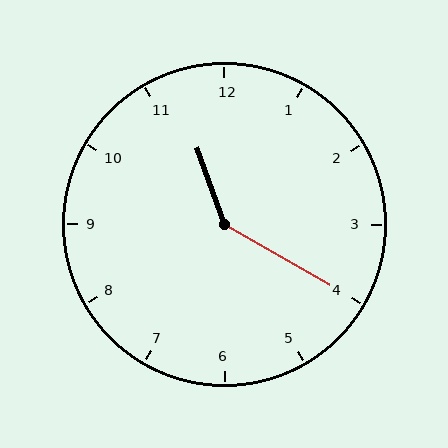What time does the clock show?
11:20.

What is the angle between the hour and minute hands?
Approximately 140 degrees.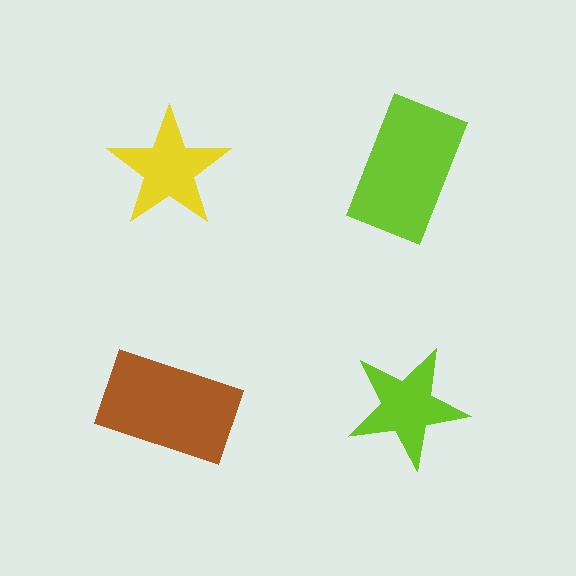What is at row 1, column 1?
A yellow star.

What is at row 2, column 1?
A brown rectangle.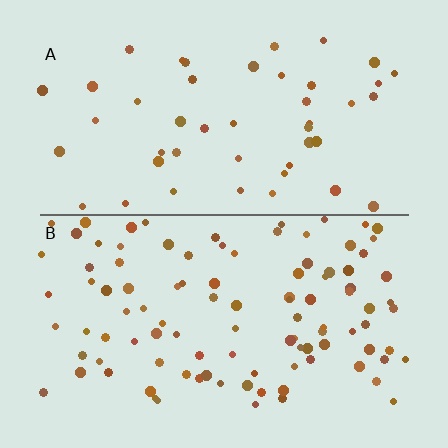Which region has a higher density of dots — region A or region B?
B (the bottom).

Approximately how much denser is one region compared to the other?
Approximately 2.2× — region B over region A.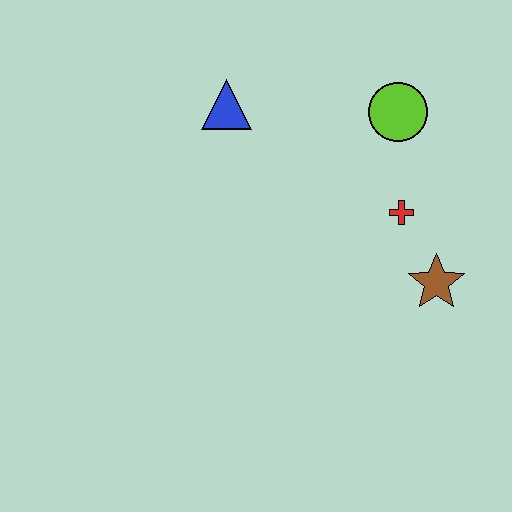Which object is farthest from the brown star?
The blue triangle is farthest from the brown star.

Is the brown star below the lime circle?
Yes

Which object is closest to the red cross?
The brown star is closest to the red cross.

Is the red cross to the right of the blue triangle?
Yes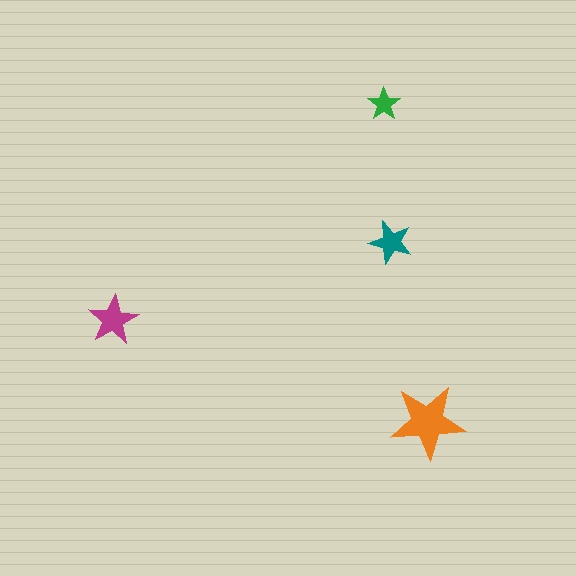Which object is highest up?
The green star is topmost.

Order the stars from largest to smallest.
the orange one, the magenta one, the teal one, the green one.